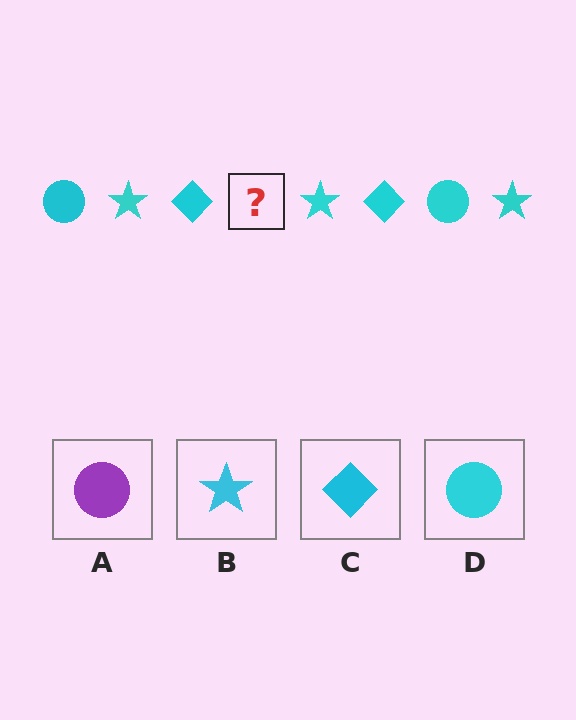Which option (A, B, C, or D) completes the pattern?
D.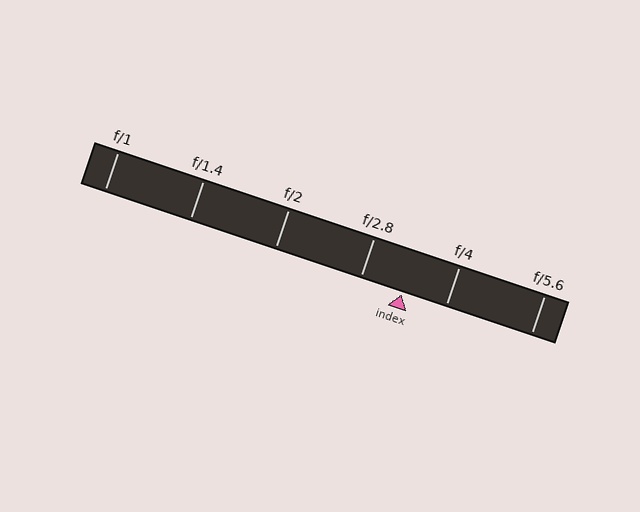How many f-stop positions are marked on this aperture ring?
There are 6 f-stop positions marked.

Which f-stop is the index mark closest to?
The index mark is closest to f/2.8.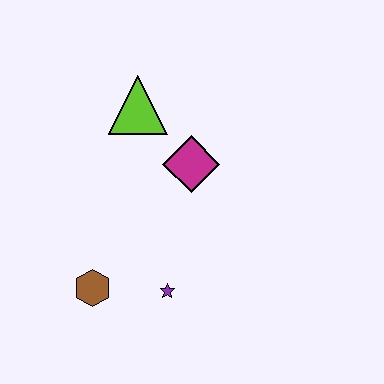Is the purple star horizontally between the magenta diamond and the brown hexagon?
Yes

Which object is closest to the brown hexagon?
The purple star is closest to the brown hexagon.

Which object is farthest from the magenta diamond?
The brown hexagon is farthest from the magenta diamond.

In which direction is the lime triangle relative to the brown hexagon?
The lime triangle is above the brown hexagon.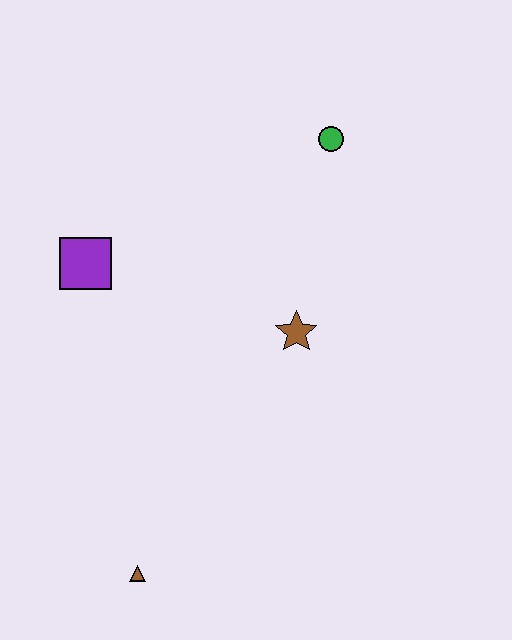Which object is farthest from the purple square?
The brown triangle is farthest from the purple square.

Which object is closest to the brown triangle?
The brown star is closest to the brown triangle.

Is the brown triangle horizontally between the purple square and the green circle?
Yes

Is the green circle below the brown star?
No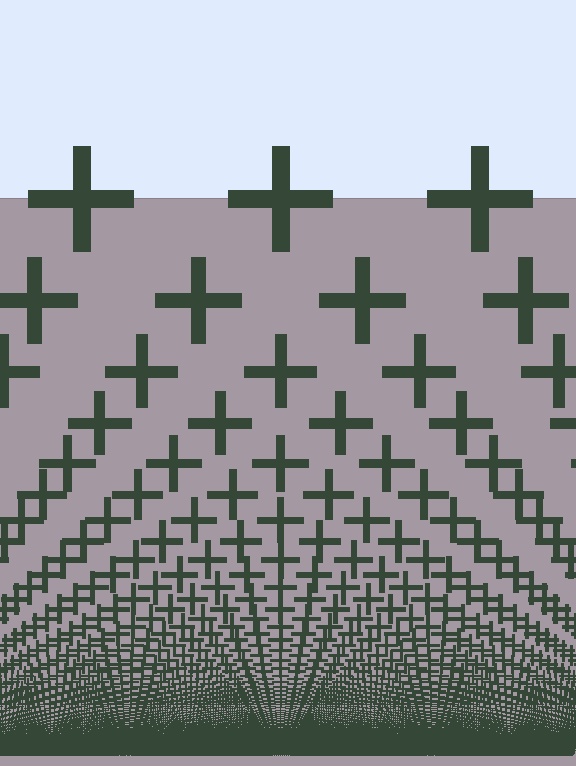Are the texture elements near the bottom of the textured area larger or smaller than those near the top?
Smaller. The gradient is inverted — elements near the bottom are smaller and denser.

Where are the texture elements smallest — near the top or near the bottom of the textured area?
Near the bottom.